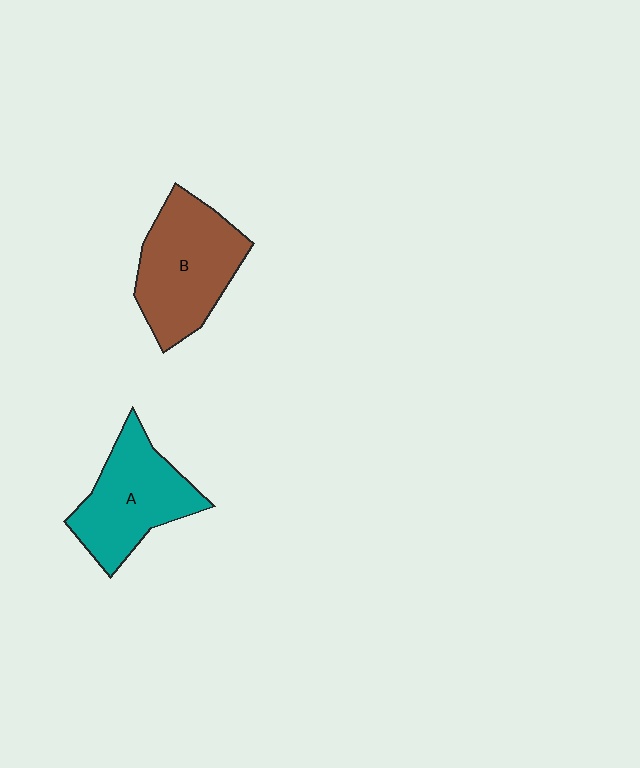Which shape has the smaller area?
Shape A (teal).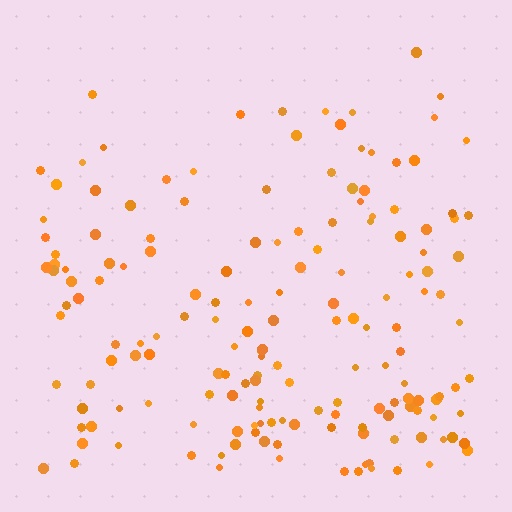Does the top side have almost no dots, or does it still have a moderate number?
Still a moderate number, just noticeably fewer than the bottom.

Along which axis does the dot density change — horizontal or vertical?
Vertical.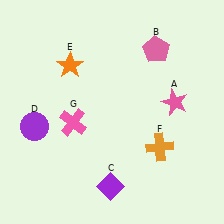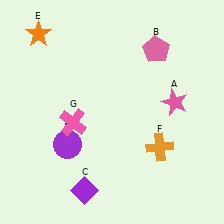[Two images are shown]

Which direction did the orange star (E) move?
The orange star (E) moved left.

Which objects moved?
The objects that moved are: the purple diamond (C), the purple circle (D), the orange star (E).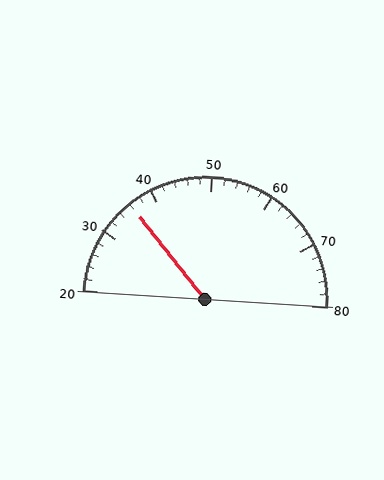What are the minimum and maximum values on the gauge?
The gauge ranges from 20 to 80.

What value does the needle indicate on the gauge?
The needle indicates approximately 36.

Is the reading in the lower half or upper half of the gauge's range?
The reading is in the lower half of the range (20 to 80).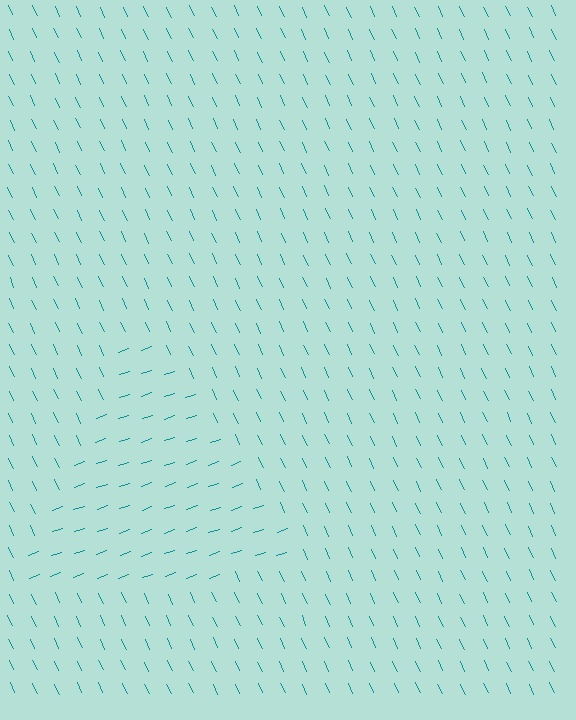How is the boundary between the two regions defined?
The boundary is defined purely by a change in line orientation (approximately 84 degrees difference). All lines are the same color and thickness.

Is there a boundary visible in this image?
Yes, there is a texture boundary formed by a change in line orientation.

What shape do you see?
I see a triangle.